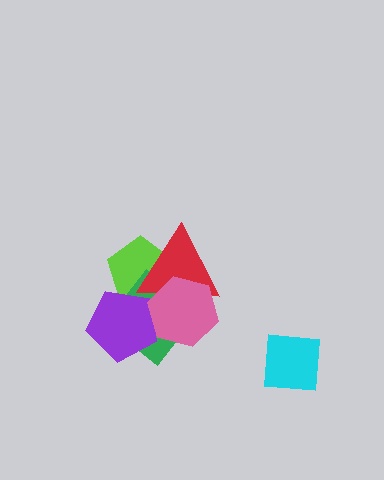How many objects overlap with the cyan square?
0 objects overlap with the cyan square.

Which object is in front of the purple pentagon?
The pink hexagon is in front of the purple pentagon.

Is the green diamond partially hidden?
Yes, it is partially covered by another shape.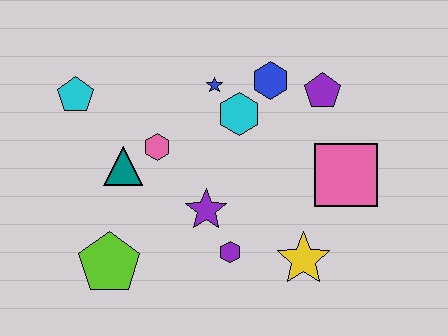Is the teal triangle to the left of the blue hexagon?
Yes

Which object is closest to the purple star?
The purple hexagon is closest to the purple star.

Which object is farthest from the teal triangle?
The pink square is farthest from the teal triangle.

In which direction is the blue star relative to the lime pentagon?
The blue star is above the lime pentagon.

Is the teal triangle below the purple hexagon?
No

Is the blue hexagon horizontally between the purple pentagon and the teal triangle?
Yes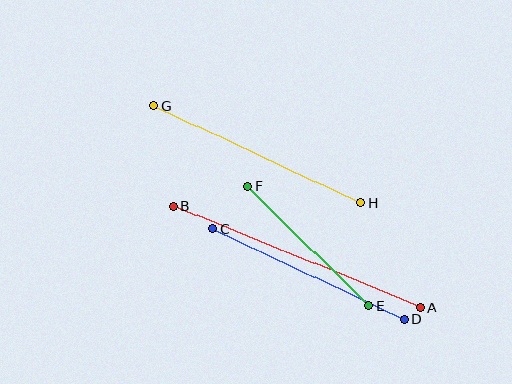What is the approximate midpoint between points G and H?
The midpoint is at approximately (257, 154) pixels.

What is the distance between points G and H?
The distance is approximately 228 pixels.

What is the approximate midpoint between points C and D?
The midpoint is at approximately (309, 274) pixels.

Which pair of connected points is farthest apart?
Points A and B are farthest apart.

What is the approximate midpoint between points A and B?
The midpoint is at approximately (297, 257) pixels.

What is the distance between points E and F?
The distance is approximately 170 pixels.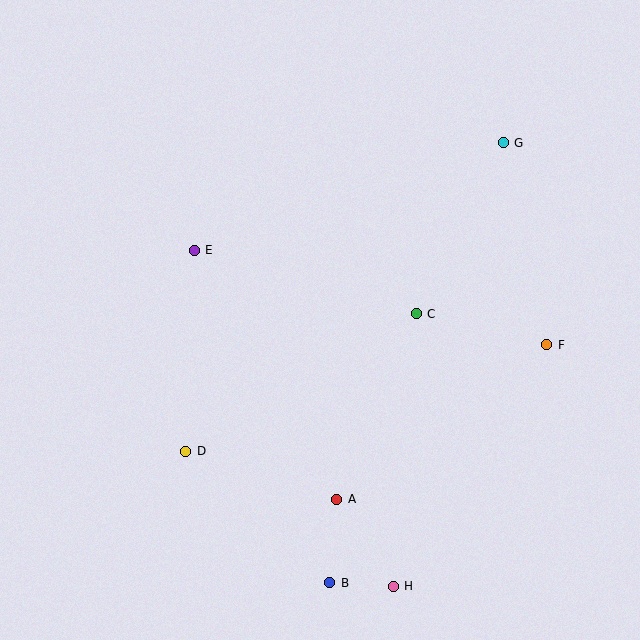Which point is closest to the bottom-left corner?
Point D is closest to the bottom-left corner.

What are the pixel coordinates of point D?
Point D is at (186, 452).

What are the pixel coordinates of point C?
Point C is at (416, 314).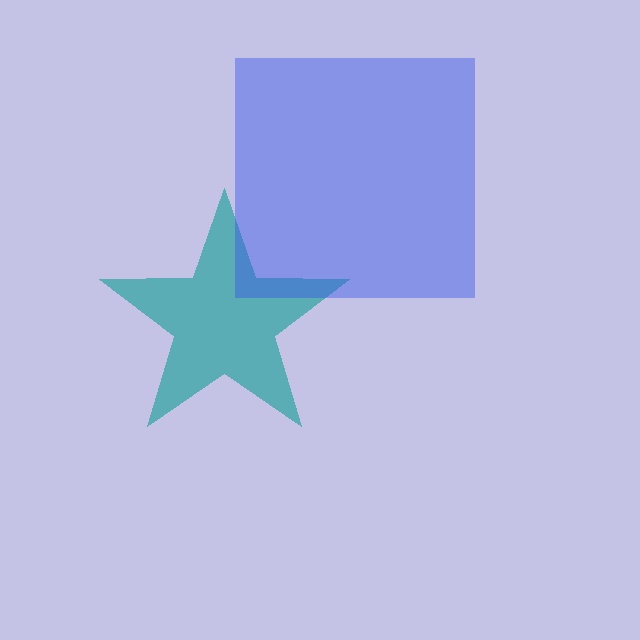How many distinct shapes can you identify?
There are 2 distinct shapes: a teal star, a blue square.